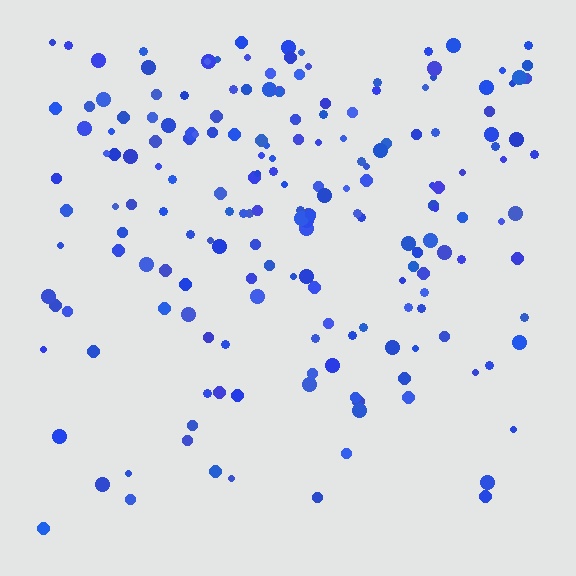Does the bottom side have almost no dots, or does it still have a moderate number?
Still a moderate number, just noticeably fewer than the top.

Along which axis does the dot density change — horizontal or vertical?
Vertical.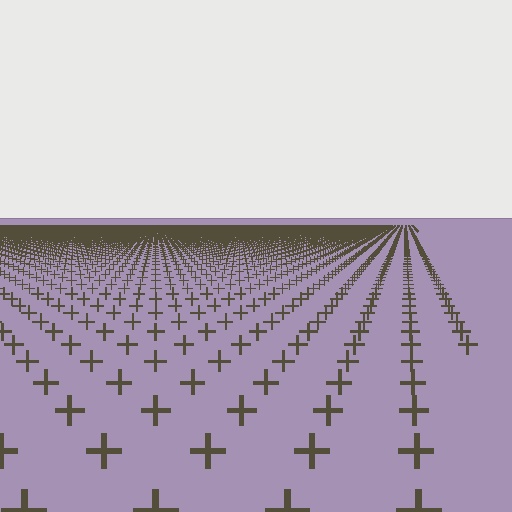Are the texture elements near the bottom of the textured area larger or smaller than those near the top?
Larger. Near the bottom, elements are closer to the viewer and appear at a bigger on-screen size.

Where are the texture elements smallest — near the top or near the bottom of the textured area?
Near the top.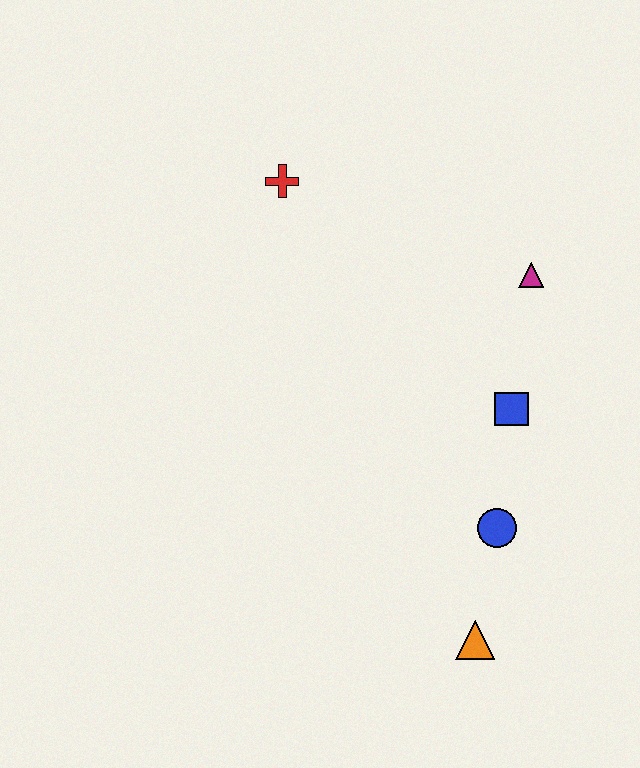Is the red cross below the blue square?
No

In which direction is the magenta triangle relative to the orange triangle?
The magenta triangle is above the orange triangle.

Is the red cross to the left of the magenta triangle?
Yes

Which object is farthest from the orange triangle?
The red cross is farthest from the orange triangle.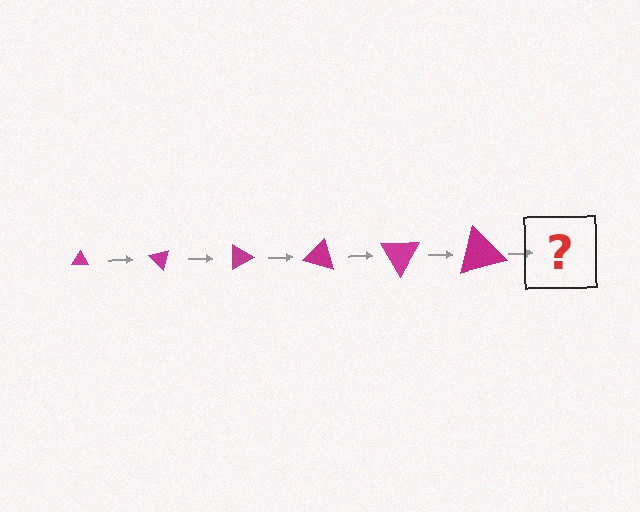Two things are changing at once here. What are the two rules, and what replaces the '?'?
The two rules are that the triangle grows larger each step and it rotates 45 degrees each step. The '?' should be a triangle, larger than the previous one and rotated 270 degrees from the start.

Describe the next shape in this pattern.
It should be a triangle, larger than the previous one and rotated 270 degrees from the start.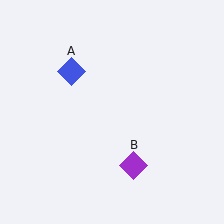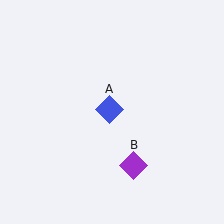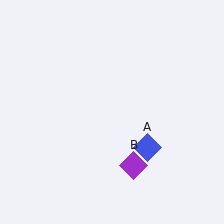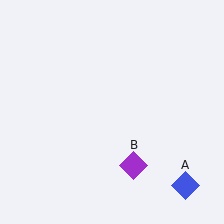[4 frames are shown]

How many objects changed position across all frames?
1 object changed position: blue diamond (object A).